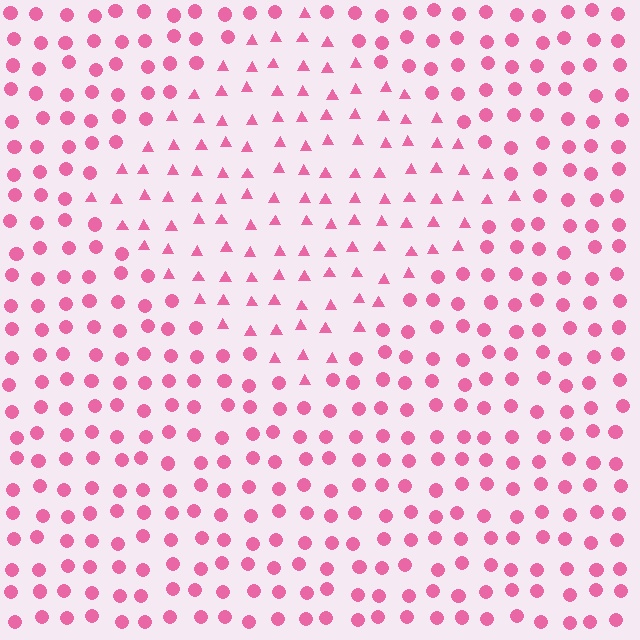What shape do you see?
I see a diamond.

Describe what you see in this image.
The image is filled with small pink elements arranged in a uniform grid. A diamond-shaped region contains triangles, while the surrounding area contains circles. The boundary is defined purely by the change in element shape.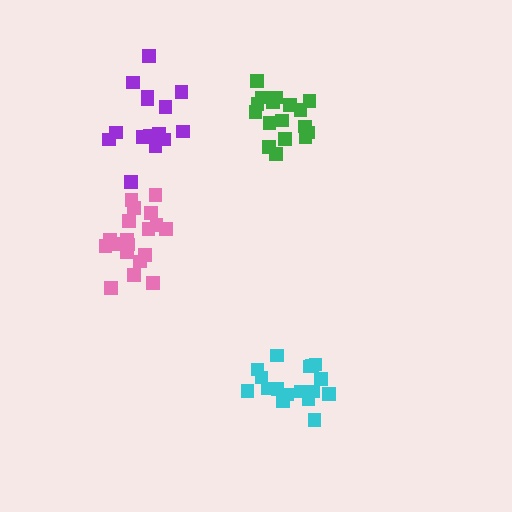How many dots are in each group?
Group 1: 19 dots, Group 2: 15 dots, Group 3: 17 dots, Group 4: 17 dots (68 total).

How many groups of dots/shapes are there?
There are 4 groups.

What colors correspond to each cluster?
The clusters are colored: pink, purple, cyan, green.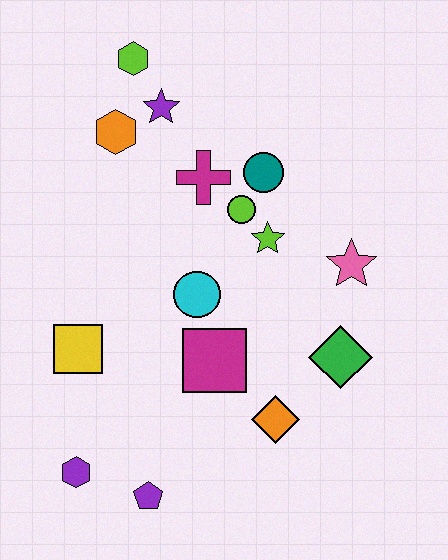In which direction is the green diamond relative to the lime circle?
The green diamond is below the lime circle.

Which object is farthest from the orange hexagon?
The purple pentagon is farthest from the orange hexagon.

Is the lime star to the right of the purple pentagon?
Yes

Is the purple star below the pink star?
No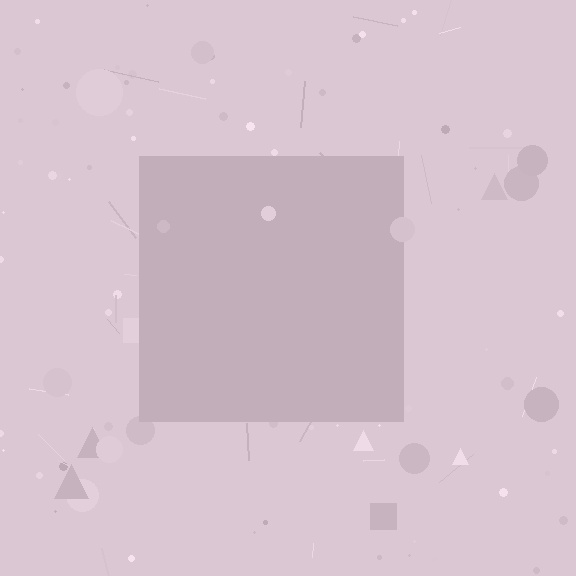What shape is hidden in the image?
A square is hidden in the image.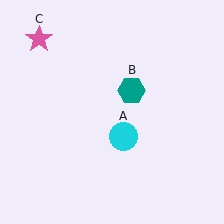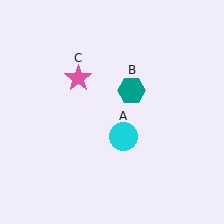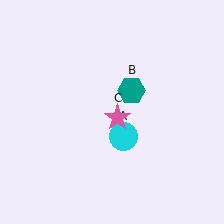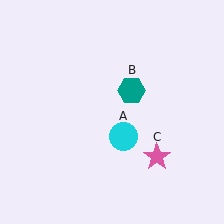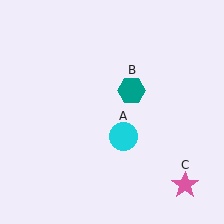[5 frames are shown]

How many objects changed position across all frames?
1 object changed position: pink star (object C).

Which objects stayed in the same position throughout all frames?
Cyan circle (object A) and teal hexagon (object B) remained stationary.